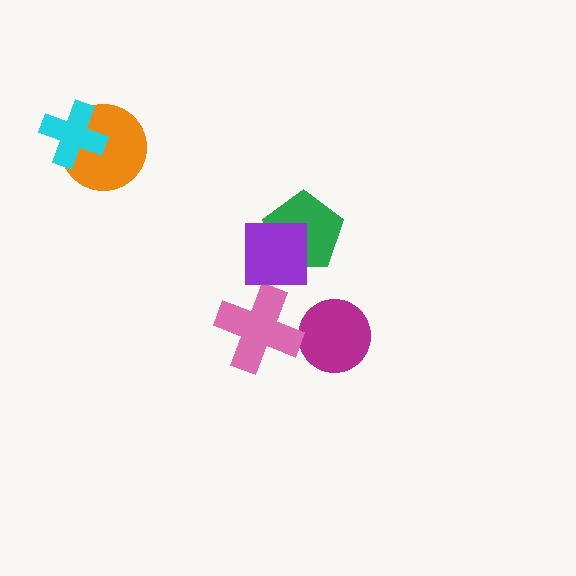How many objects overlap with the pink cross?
0 objects overlap with the pink cross.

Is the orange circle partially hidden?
Yes, it is partially covered by another shape.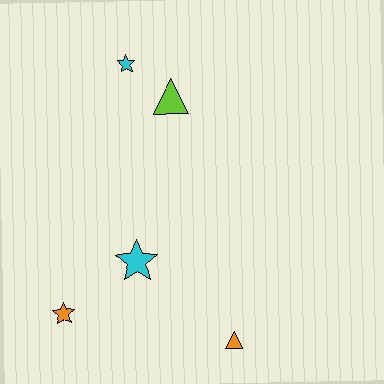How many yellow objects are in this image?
There are no yellow objects.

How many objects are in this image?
There are 5 objects.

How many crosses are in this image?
There are no crosses.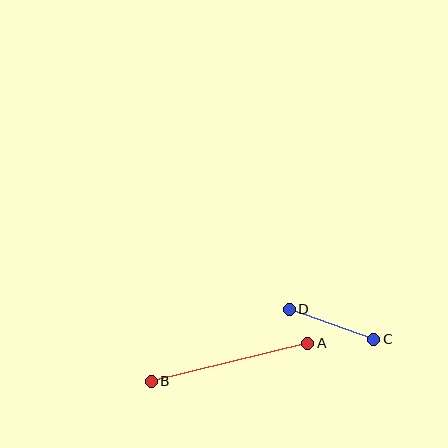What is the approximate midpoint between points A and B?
The midpoint is at approximately (230, 362) pixels.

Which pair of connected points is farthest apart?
Points A and B are farthest apart.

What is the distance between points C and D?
The distance is approximately 90 pixels.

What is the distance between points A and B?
The distance is approximately 161 pixels.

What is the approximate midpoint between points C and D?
The midpoint is at approximately (332, 324) pixels.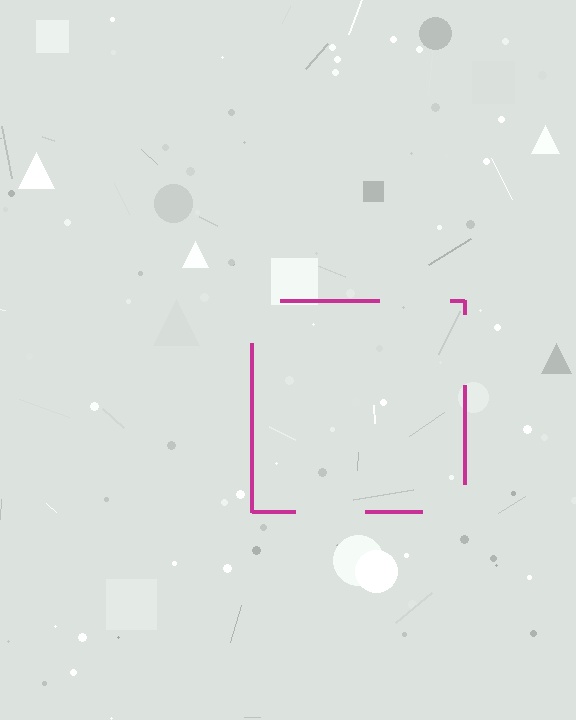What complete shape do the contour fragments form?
The contour fragments form a square.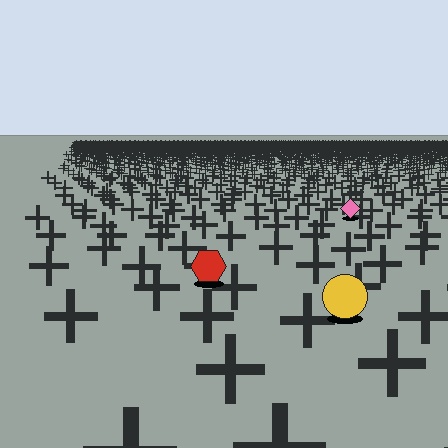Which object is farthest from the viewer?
The pink diamond is farthest from the viewer. It appears smaller and the ground texture around it is denser.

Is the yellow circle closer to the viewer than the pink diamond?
Yes. The yellow circle is closer — you can tell from the texture gradient: the ground texture is coarser near it.